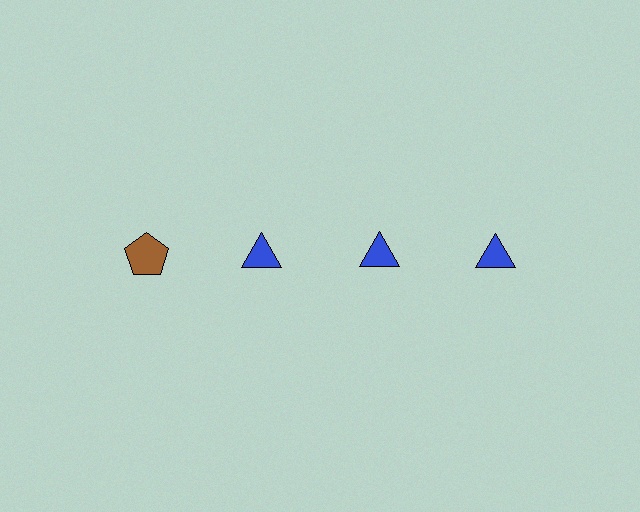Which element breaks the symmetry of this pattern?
The brown pentagon in the top row, leftmost column breaks the symmetry. All other shapes are blue triangles.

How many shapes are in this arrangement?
There are 4 shapes arranged in a grid pattern.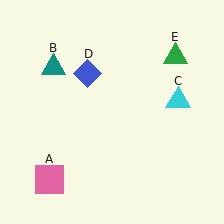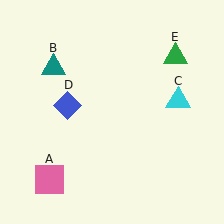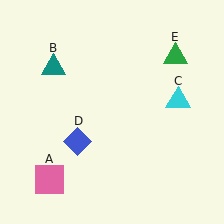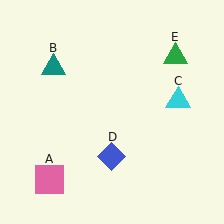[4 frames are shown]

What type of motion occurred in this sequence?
The blue diamond (object D) rotated counterclockwise around the center of the scene.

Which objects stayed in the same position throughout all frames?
Pink square (object A) and teal triangle (object B) and cyan triangle (object C) and green triangle (object E) remained stationary.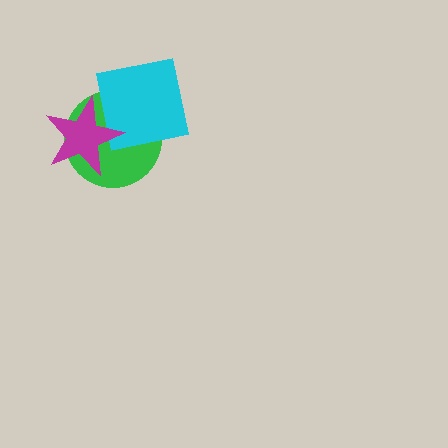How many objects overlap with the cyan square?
2 objects overlap with the cyan square.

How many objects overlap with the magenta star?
2 objects overlap with the magenta star.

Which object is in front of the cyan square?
The magenta star is in front of the cyan square.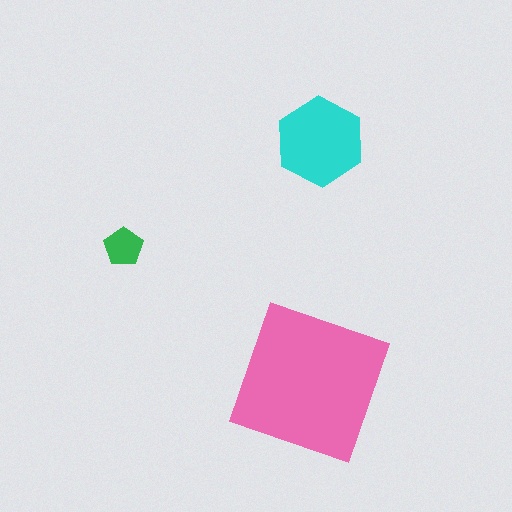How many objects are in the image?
There are 3 objects in the image.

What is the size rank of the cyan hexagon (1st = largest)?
2nd.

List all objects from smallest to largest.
The green pentagon, the cyan hexagon, the pink square.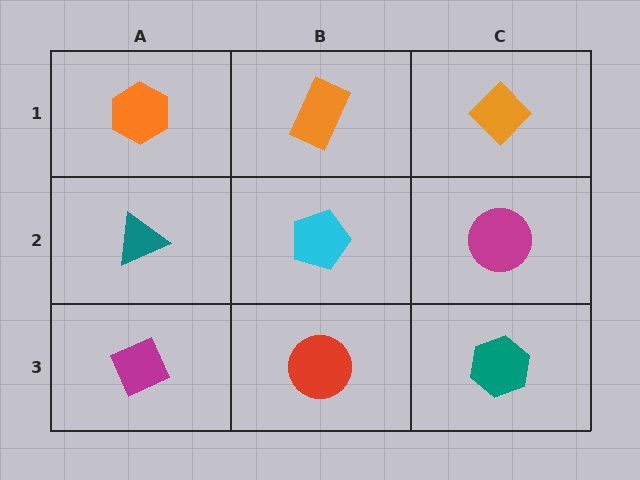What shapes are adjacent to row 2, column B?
An orange rectangle (row 1, column B), a red circle (row 3, column B), a teal triangle (row 2, column A), a magenta circle (row 2, column C).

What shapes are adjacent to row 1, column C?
A magenta circle (row 2, column C), an orange rectangle (row 1, column B).